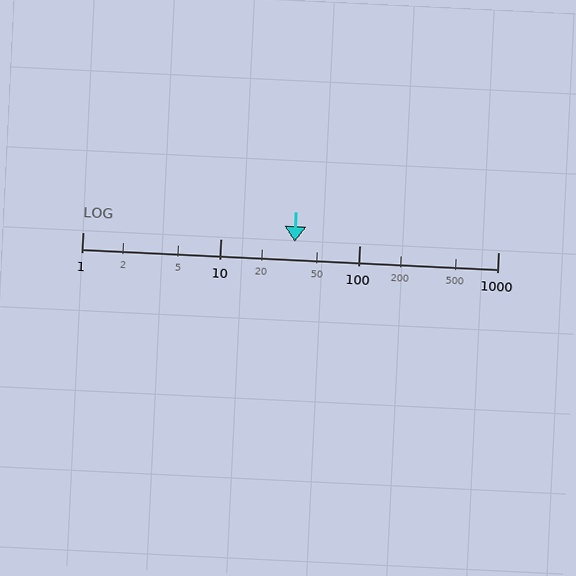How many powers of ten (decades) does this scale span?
The scale spans 3 decades, from 1 to 1000.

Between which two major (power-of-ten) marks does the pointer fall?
The pointer is between 10 and 100.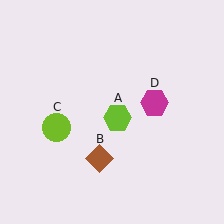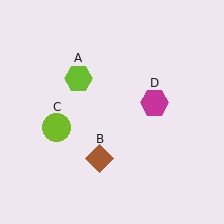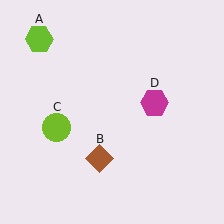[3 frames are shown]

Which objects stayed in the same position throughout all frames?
Brown diamond (object B) and lime circle (object C) and magenta hexagon (object D) remained stationary.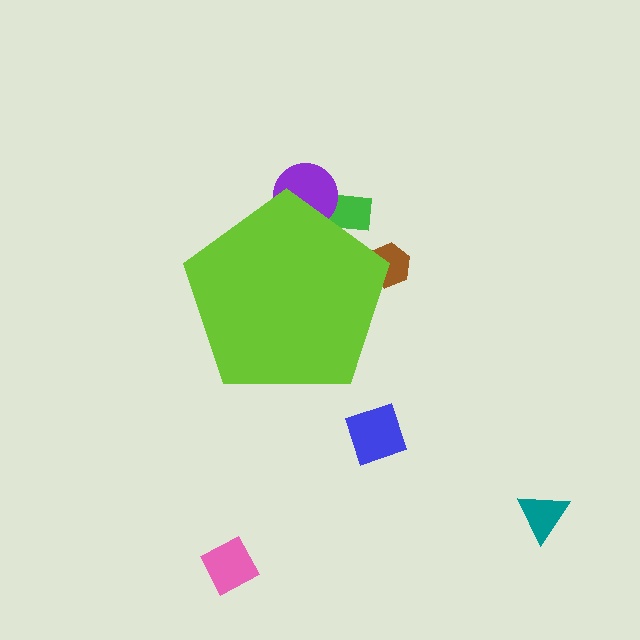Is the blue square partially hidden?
No, the blue square is fully visible.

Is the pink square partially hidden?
No, the pink square is fully visible.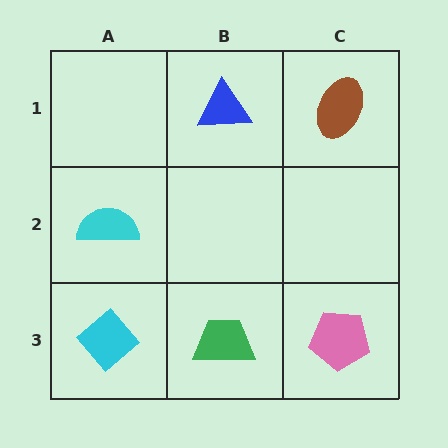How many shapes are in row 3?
3 shapes.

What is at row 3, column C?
A pink pentagon.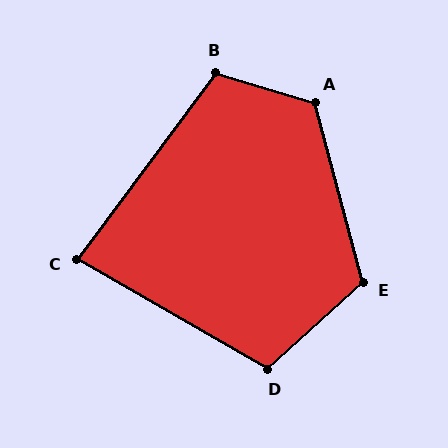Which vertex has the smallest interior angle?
C, at approximately 83 degrees.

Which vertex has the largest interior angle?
A, at approximately 122 degrees.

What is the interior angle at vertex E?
Approximately 117 degrees (obtuse).